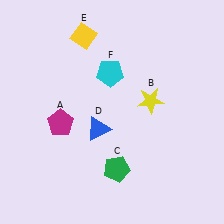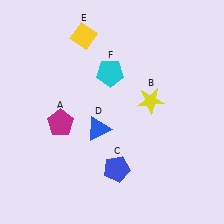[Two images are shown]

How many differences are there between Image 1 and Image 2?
There is 1 difference between the two images.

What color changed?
The pentagon (C) changed from green in Image 1 to blue in Image 2.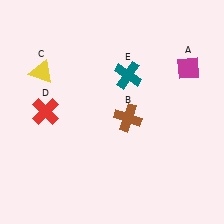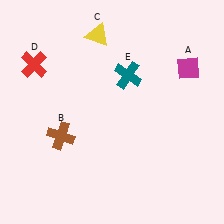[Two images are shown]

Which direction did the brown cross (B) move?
The brown cross (B) moved left.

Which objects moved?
The objects that moved are: the brown cross (B), the yellow triangle (C), the red cross (D).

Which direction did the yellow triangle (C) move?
The yellow triangle (C) moved right.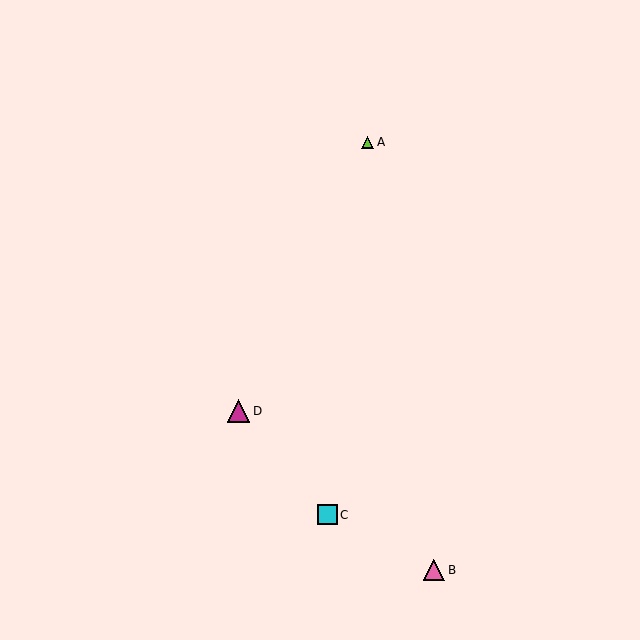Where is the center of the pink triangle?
The center of the pink triangle is at (434, 570).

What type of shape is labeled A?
Shape A is a lime triangle.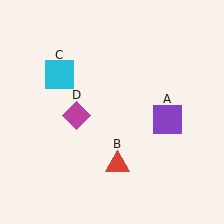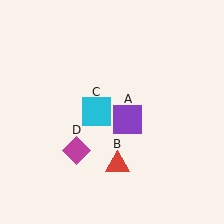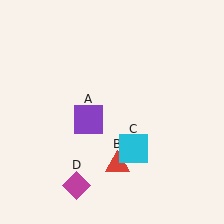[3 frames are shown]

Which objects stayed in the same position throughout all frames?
Red triangle (object B) remained stationary.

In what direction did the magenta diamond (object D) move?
The magenta diamond (object D) moved down.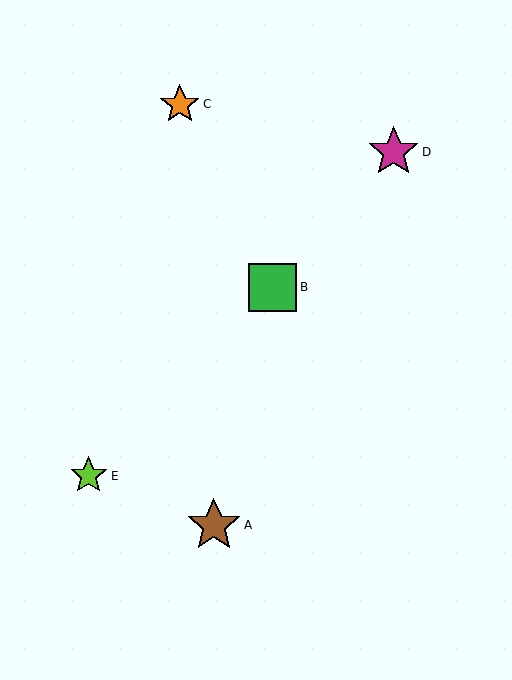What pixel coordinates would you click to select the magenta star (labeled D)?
Click at (394, 152) to select the magenta star D.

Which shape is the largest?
The brown star (labeled A) is the largest.